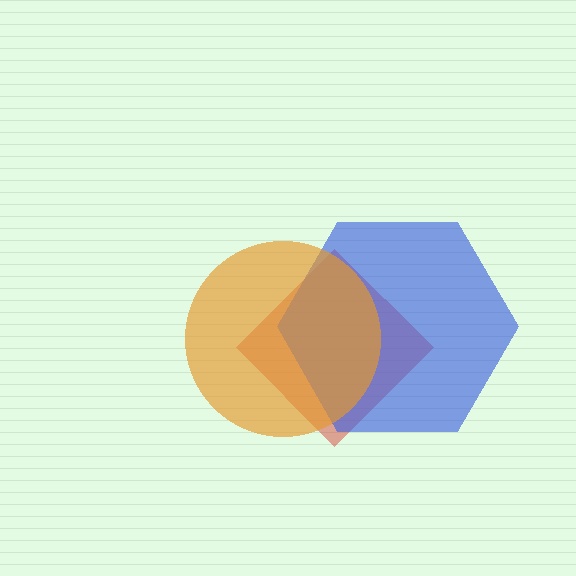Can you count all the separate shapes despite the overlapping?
Yes, there are 3 separate shapes.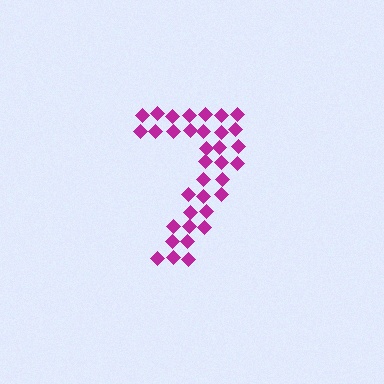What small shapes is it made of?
It is made of small diamonds.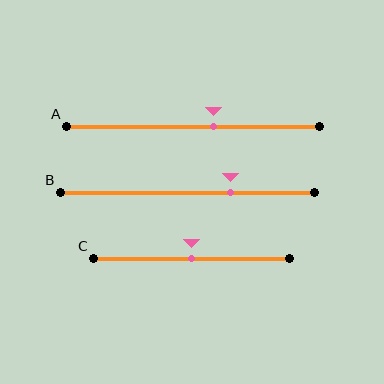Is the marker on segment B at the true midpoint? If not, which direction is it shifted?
No, the marker on segment B is shifted to the right by about 17% of the segment length.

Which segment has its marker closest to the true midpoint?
Segment C has its marker closest to the true midpoint.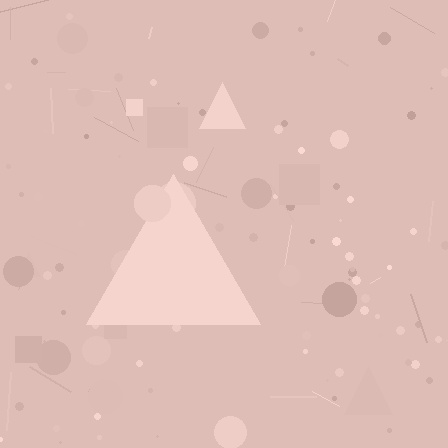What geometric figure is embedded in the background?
A triangle is embedded in the background.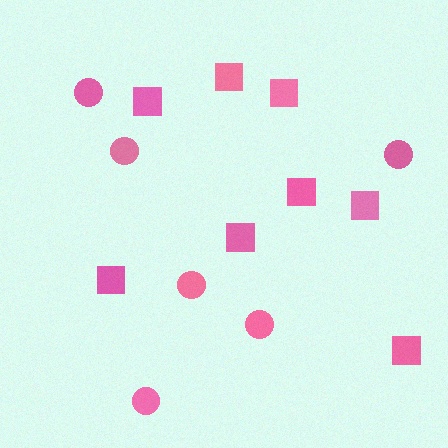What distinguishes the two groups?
There are 2 groups: one group of squares (8) and one group of circles (6).